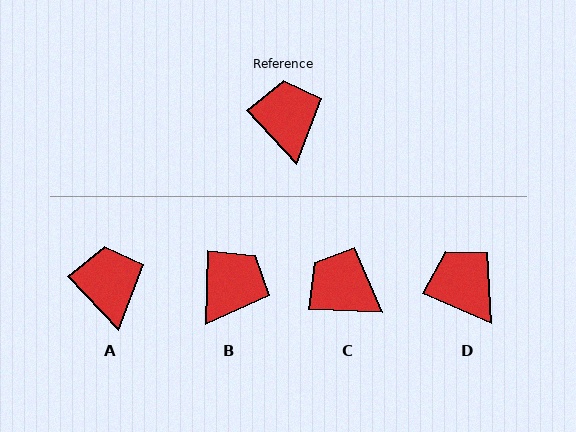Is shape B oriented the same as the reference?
No, it is off by about 45 degrees.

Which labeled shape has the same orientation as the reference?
A.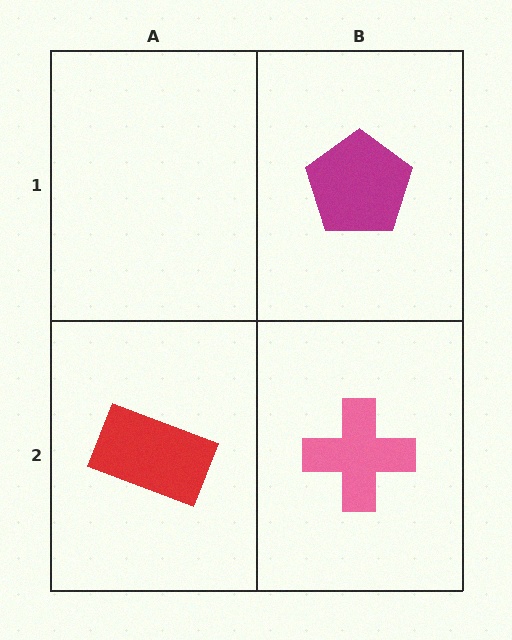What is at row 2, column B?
A pink cross.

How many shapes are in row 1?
1 shape.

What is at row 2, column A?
A red rectangle.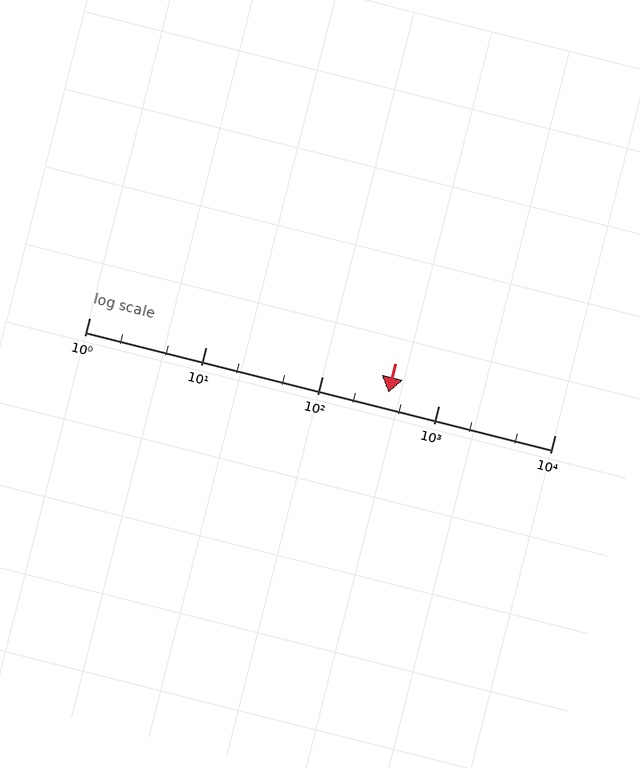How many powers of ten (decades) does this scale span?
The scale spans 4 decades, from 1 to 10000.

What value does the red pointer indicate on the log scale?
The pointer indicates approximately 370.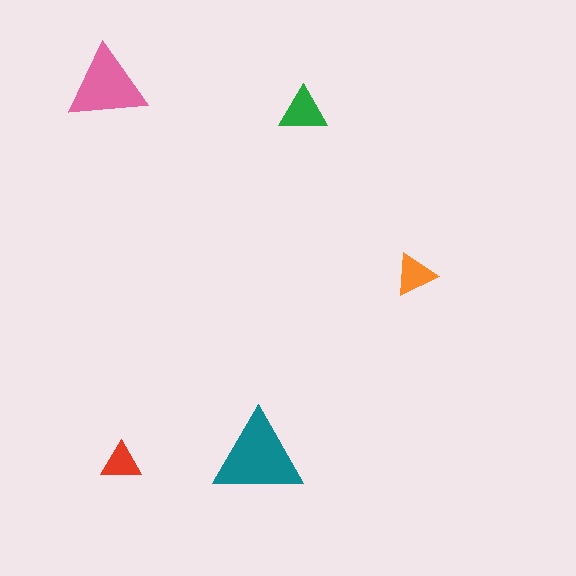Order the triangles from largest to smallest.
the teal one, the pink one, the green one, the orange one, the red one.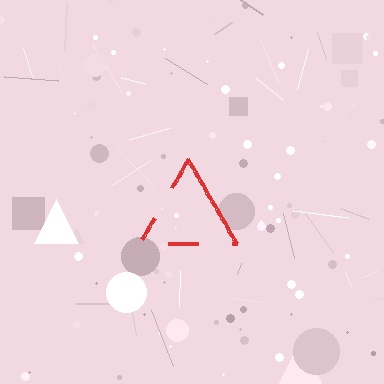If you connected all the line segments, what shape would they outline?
They would outline a triangle.